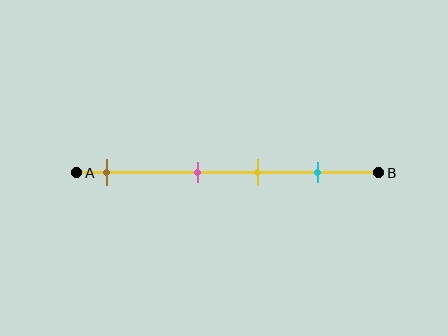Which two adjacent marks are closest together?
The pink and yellow marks are the closest adjacent pair.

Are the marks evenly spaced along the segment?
No, the marks are not evenly spaced.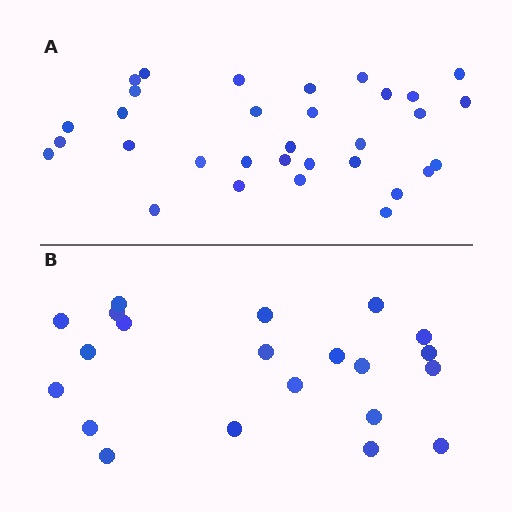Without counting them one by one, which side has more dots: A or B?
Region A (the top region) has more dots.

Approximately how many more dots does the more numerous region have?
Region A has roughly 12 or so more dots than region B.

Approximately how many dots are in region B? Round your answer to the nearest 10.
About 20 dots. (The exact count is 21, which rounds to 20.)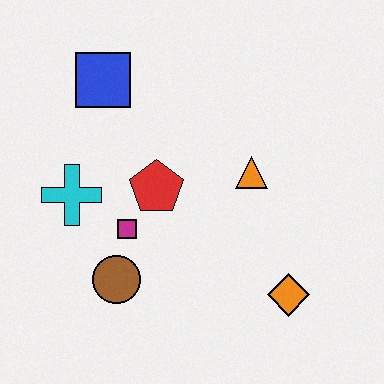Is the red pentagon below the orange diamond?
No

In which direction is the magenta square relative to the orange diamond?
The magenta square is to the left of the orange diamond.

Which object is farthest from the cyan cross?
The orange diamond is farthest from the cyan cross.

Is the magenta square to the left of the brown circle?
No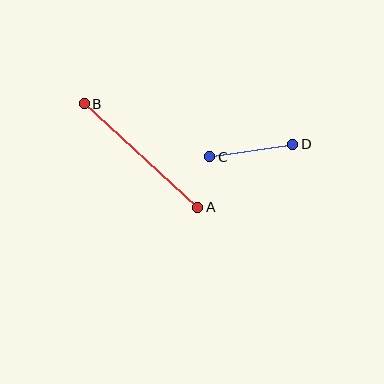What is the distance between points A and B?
The distance is approximately 154 pixels.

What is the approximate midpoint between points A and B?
The midpoint is at approximately (141, 155) pixels.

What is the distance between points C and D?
The distance is approximately 84 pixels.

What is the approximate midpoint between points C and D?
The midpoint is at approximately (251, 151) pixels.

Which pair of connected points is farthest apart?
Points A and B are farthest apart.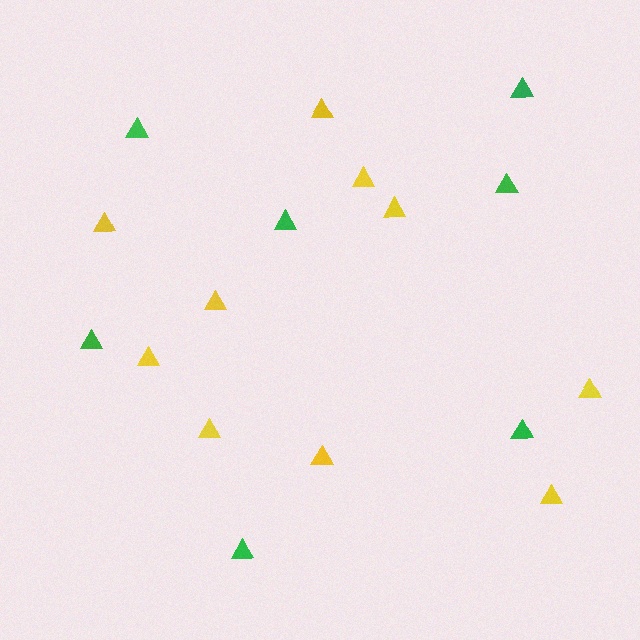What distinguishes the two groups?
There are 2 groups: one group of green triangles (7) and one group of yellow triangles (10).